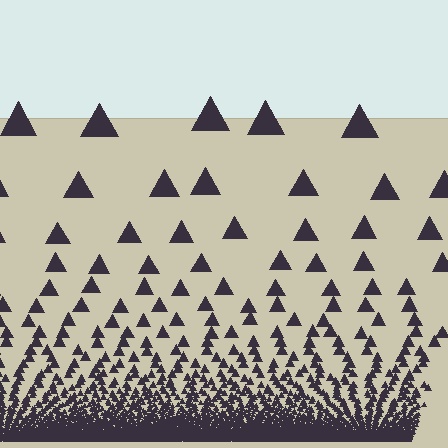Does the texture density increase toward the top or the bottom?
Density increases toward the bottom.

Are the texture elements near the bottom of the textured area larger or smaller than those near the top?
Smaller. The gradient is inverted — elements near the bottom are smaller and denser.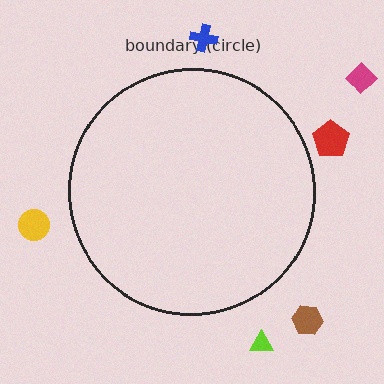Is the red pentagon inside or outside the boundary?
Outside.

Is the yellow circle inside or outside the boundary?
Outside.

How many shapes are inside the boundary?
0 inside, 6 outside.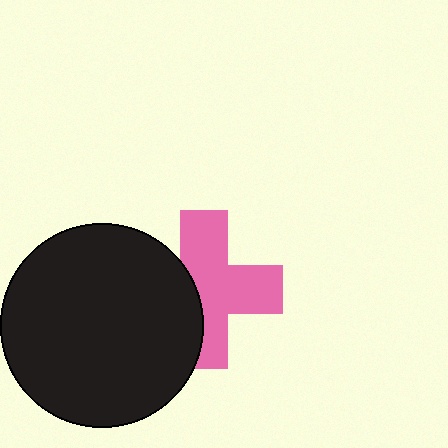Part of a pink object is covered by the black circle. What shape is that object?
It is a cross.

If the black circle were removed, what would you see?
You would see the complete pink cross.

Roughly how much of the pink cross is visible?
About half of it is visible (roughly 64%).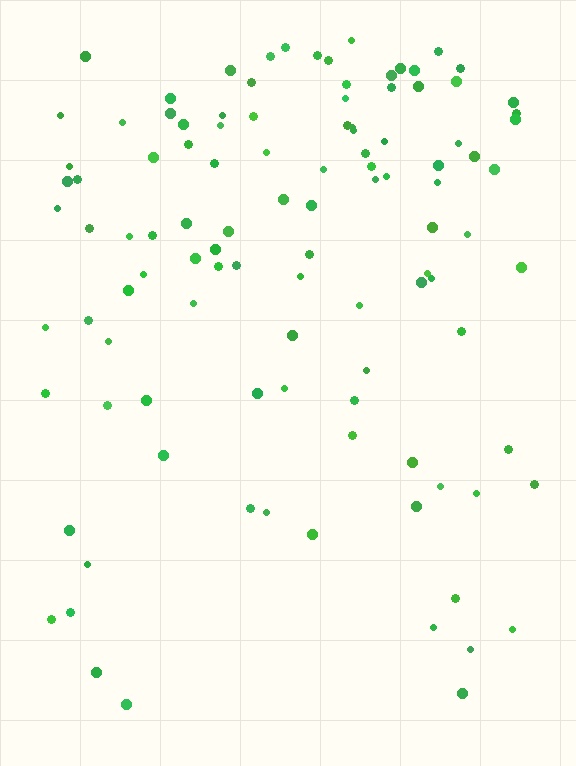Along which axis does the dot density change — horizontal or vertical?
Vertical.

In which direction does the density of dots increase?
From bottom to top, with the top side densest.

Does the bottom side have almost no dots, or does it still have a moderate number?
Still a moderate number, just noticeably fewer than the top.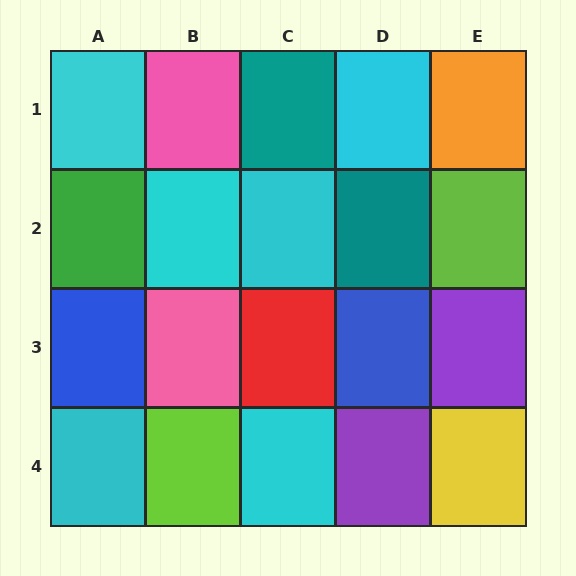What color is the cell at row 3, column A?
Blue.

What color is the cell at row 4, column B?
Lime.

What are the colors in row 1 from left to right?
Cyan, pink, teal, cyan, orange.